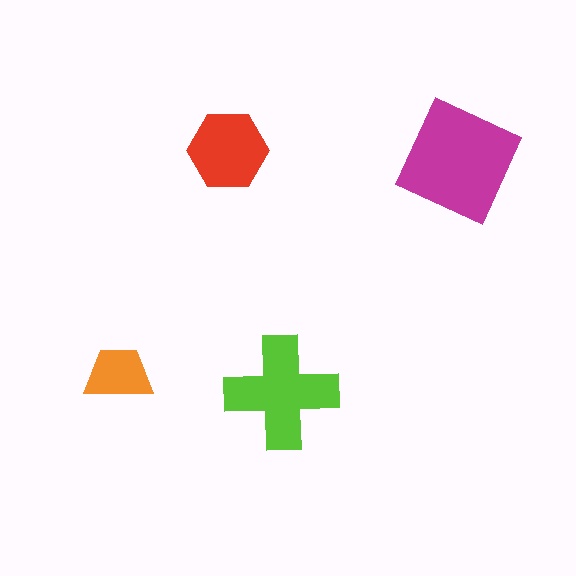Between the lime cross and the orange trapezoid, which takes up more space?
The lime cross.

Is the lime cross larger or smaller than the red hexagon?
Larger.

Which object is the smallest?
The orange trapezoid.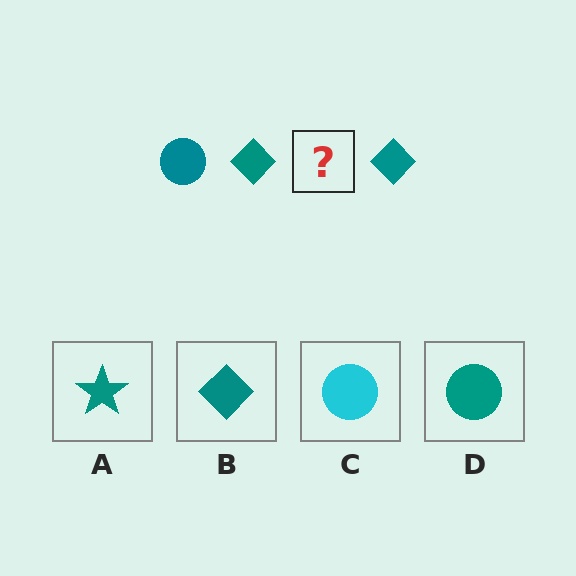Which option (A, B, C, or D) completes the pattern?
D.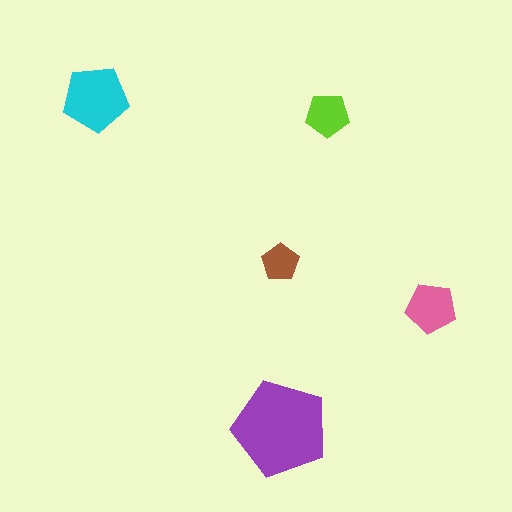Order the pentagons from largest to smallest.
the purple one, the cyan one, the pink one, the lime one, the brown one.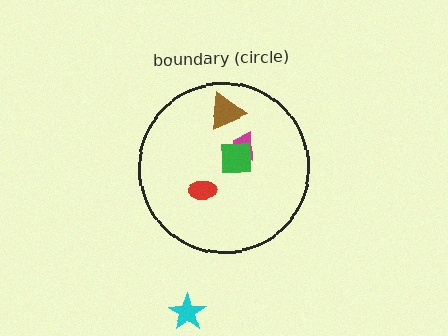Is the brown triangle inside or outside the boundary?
Inside.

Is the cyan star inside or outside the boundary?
Outside.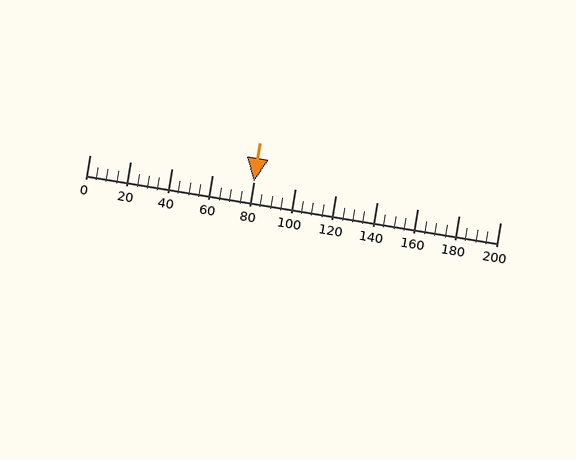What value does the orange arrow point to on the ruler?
The orange arrow points to approximately 80.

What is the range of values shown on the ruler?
The ruler shows values from 0 to 200.